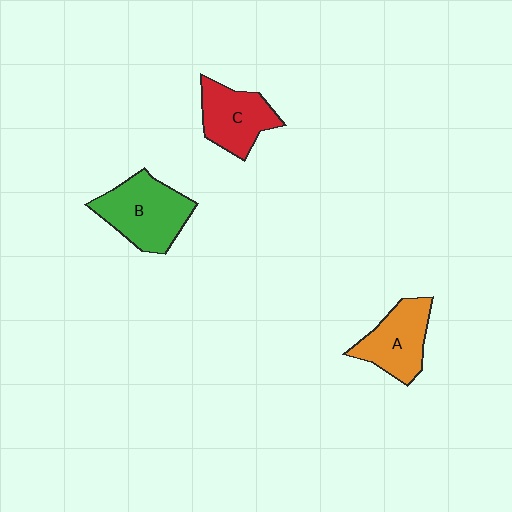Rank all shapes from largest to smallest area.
From largest to smallest: B (green), A (orange), C (red).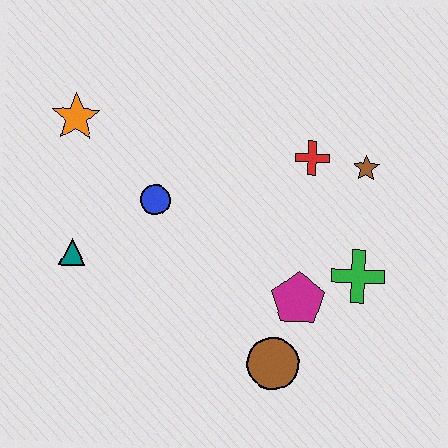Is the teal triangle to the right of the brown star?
No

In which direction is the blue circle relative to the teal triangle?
The blue circle is to the right of the teal triangle.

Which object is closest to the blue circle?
The teal triangle is closest to the blue circle.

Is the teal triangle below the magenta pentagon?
No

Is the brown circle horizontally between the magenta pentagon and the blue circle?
Yes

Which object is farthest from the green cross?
The orange star is farthest from the green cross.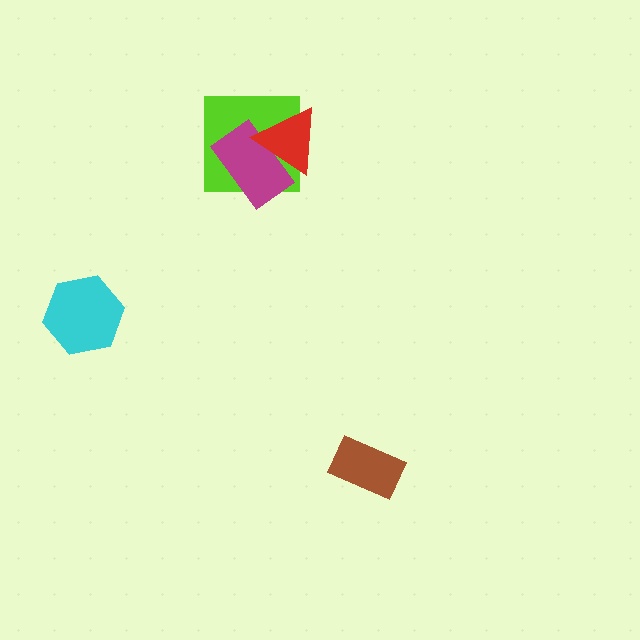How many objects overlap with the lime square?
2 objects overlap with the lime square.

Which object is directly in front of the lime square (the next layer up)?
The magenta rectangle is directly in front of the lime square.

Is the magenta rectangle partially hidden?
Yes, it is partially covered by another shape.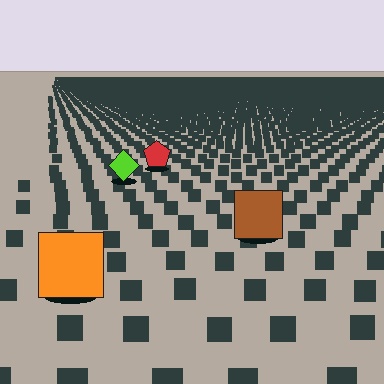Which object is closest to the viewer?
The orange square is closest. The texture marks near it are larger and more spread out.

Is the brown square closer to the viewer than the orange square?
No. The orange square is closer — you can tell from the texture gradient: the ground texture is coarser near it.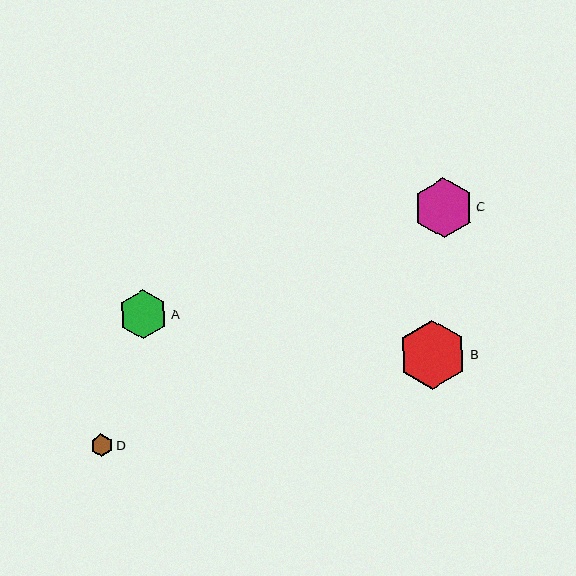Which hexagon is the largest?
Hexagon B is the largest with a size of approximately 68 pixels.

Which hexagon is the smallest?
Hexagon D is the smallest with a size of approximately 23 pixels.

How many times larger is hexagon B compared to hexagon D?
Hexagon B is approximately 3.0 times the size of hexagon D.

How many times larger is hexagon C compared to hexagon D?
Hexagon C is approximately 2.6 times the size of hexagon D.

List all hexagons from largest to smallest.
From largest to smallest: B, C, A, D.